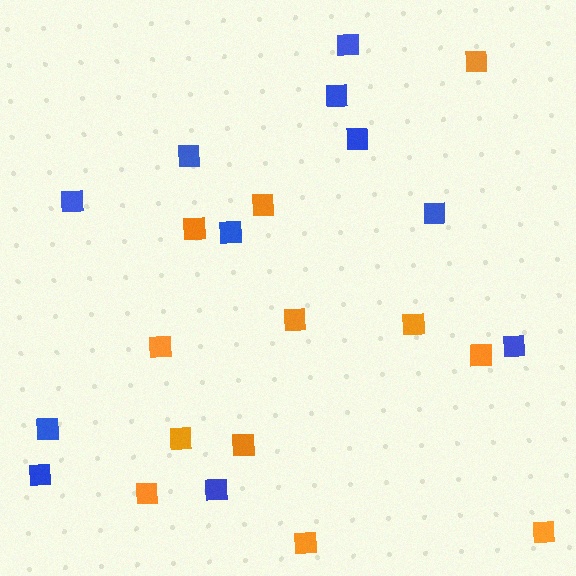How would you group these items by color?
There are 2 groups: one group of blue squares (11) and one group of orange squares (12).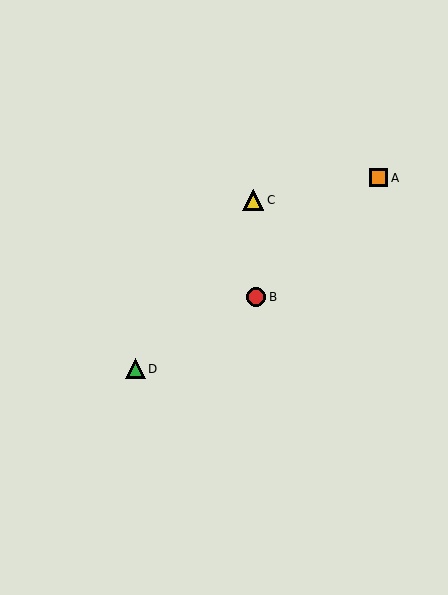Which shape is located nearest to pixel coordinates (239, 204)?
The yellow triangle (labeled C) at (253, 200) is nearest to that location.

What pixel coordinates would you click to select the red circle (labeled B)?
Click at (256, 297) to select the red circle B.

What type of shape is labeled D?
Shape D is a green triangle.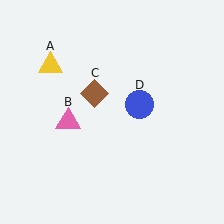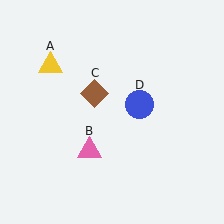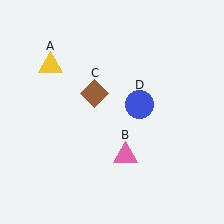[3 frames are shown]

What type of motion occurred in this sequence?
The pink triangle (object B) rotated counterclockwise around the center of the scene.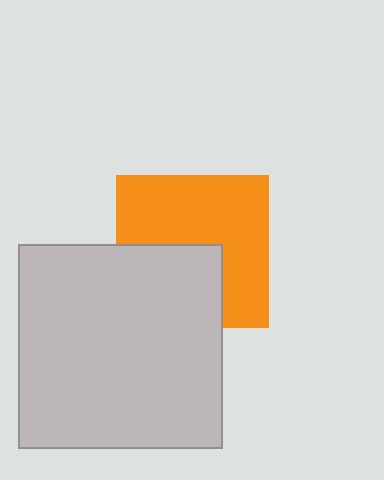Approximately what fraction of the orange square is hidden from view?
Roughly 39% of the orange square is hidden behind the light gray square.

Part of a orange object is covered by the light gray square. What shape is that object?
It is a square.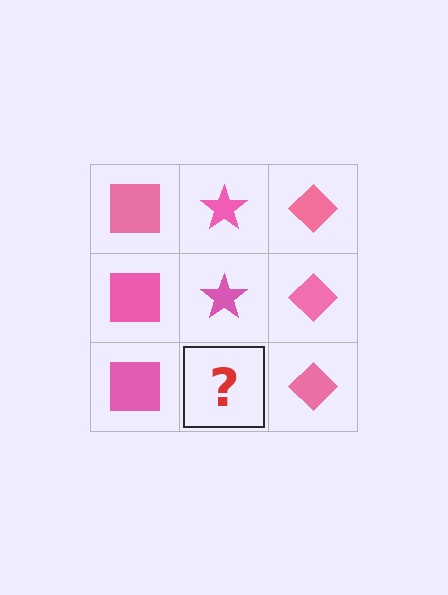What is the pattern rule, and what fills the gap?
The rule is that each column has a consistent shape. The gap should be filled with a pink star.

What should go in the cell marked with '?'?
The missing cell should contain a pink star.